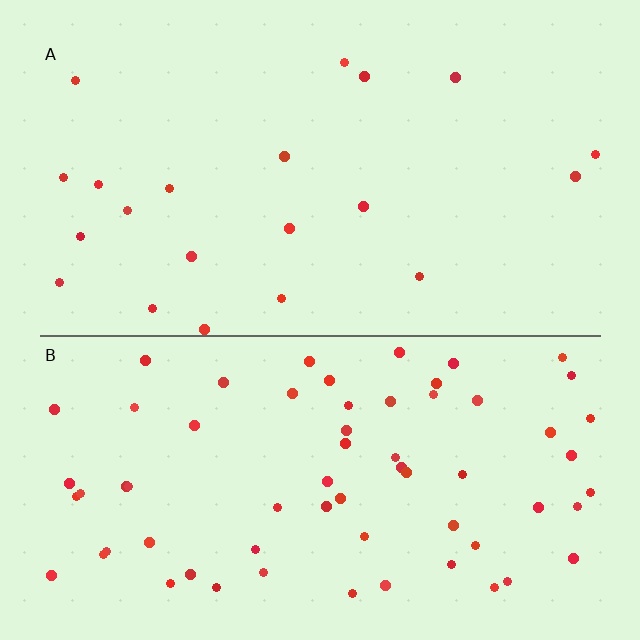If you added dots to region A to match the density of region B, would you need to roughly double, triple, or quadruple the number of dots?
Approximately triple.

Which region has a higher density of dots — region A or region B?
B (the bottom).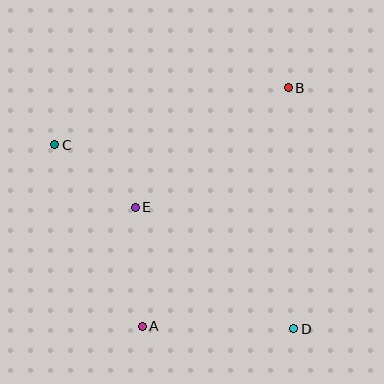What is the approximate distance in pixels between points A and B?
The distance between A and B is approximately 279 pixels.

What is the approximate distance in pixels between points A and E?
The distance between A and E is approximately 119 pixels.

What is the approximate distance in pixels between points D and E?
The distance between D and E is approximately 200 pixels.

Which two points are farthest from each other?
Points C and D are farthest from each other.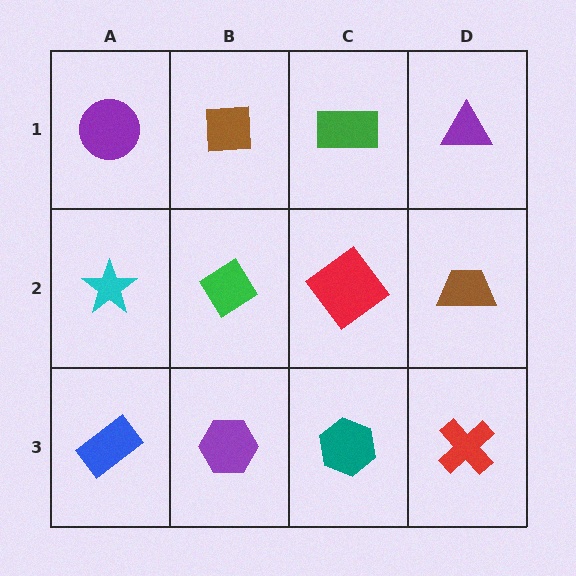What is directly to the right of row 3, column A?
A purple hexagon.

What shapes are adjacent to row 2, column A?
A purple circle (row 1, column A), a blue rectangle (row 3, column A), a green diamond (row 2, column B).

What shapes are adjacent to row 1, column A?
A cyan star (row 2, column A), a brown square (row 1, column B).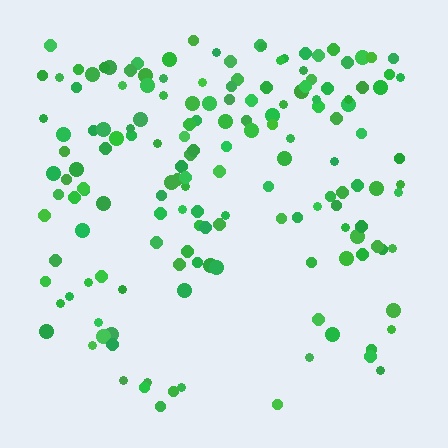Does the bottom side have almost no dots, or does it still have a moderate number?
Still a moderate number, just noticeably fewer than the top.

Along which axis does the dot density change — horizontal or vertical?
Vertical.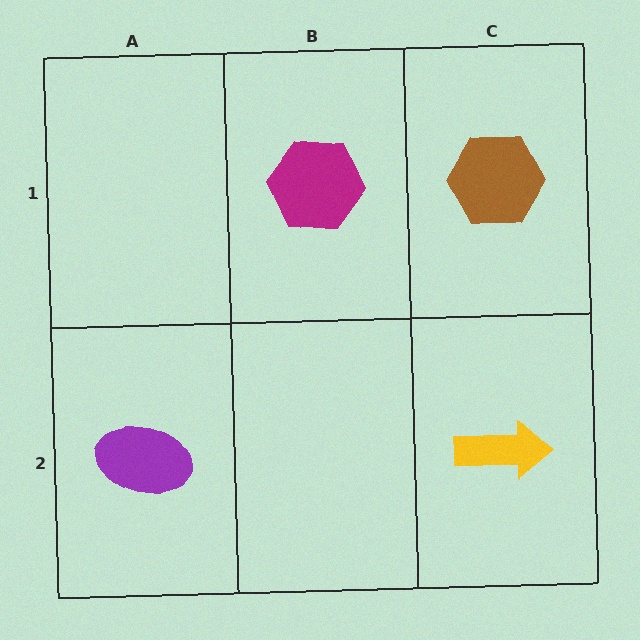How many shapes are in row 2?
2 shapes.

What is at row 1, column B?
A magenta hexagon.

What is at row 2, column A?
A purple ellipse.